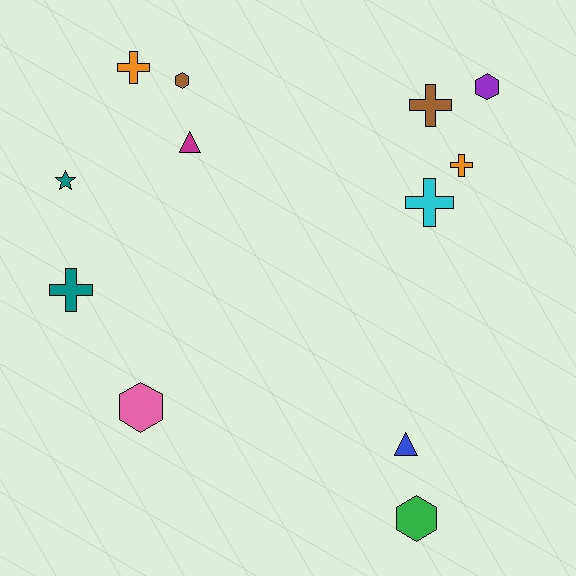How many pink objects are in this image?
There is 1 pink object.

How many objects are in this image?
There are 12 objects.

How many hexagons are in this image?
There are 4 hexagons.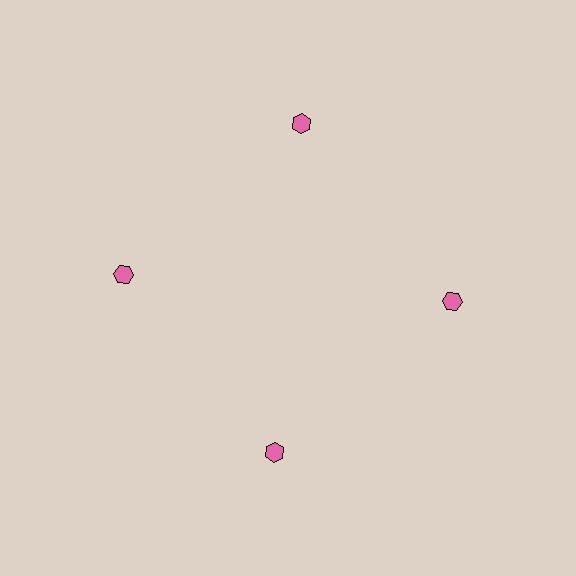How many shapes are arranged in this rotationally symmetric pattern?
There are 4 shapes, arranged in 4 groups of 1.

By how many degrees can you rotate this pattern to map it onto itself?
The pattern maps onto itself every 90 degrees of rotation.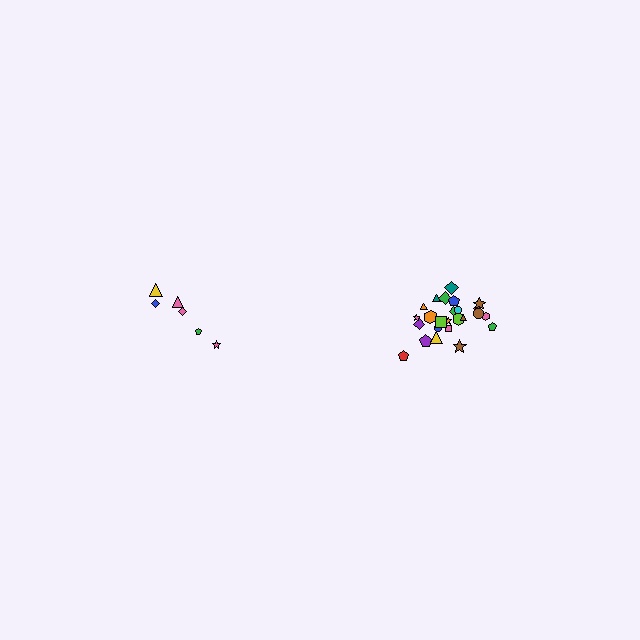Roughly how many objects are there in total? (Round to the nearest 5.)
Roughly 30 objects in total.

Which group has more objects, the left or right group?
The right group.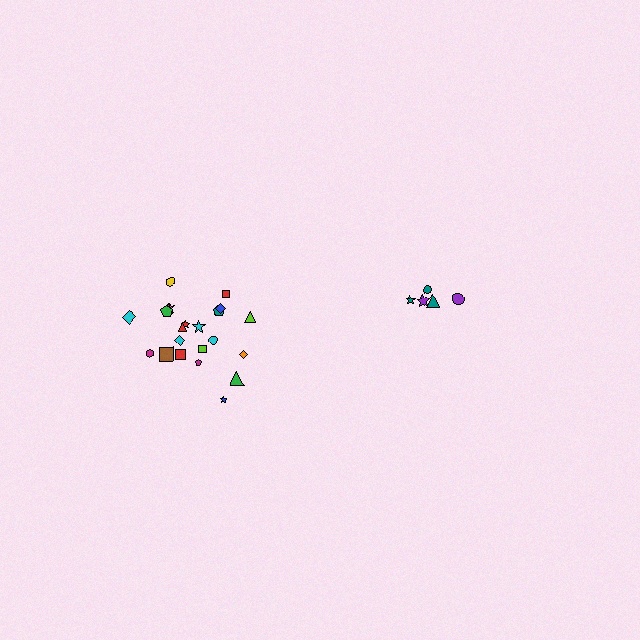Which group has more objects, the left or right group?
The left group.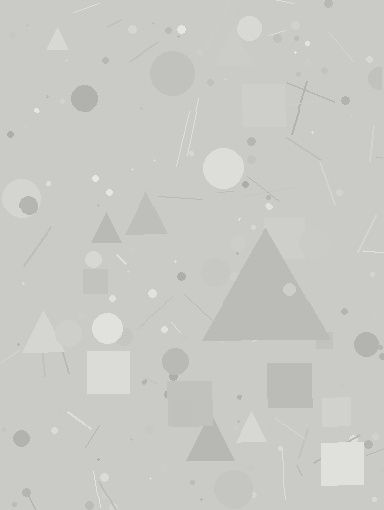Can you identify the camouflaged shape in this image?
The camouflaged shape is a triangle.